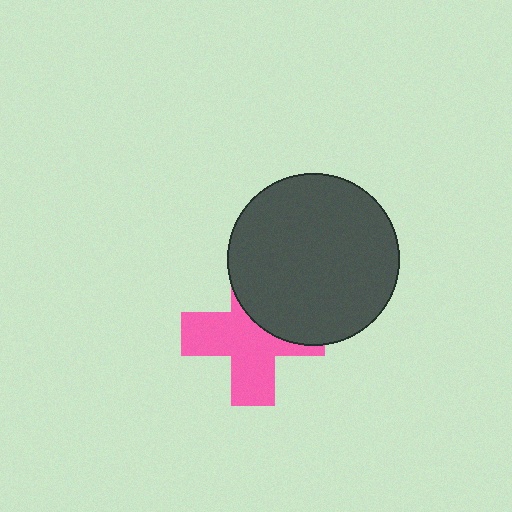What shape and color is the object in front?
The object in front is a dark gray circle.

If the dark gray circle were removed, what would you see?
You would see the complete pink cross.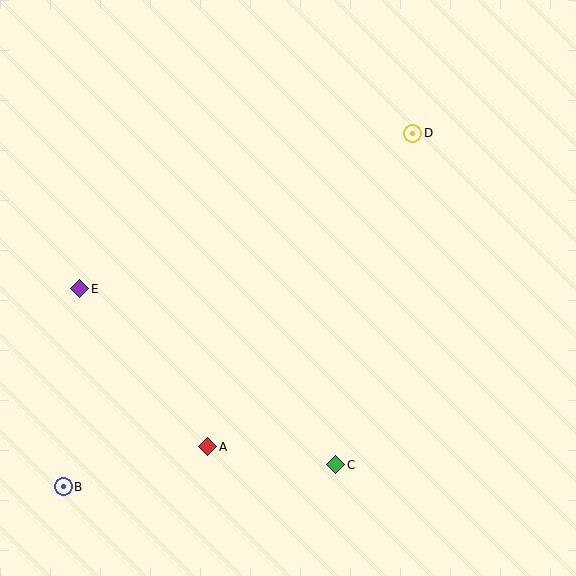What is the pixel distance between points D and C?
The distance between D and C is 341 pixels.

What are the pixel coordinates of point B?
Point B is at (63, 487).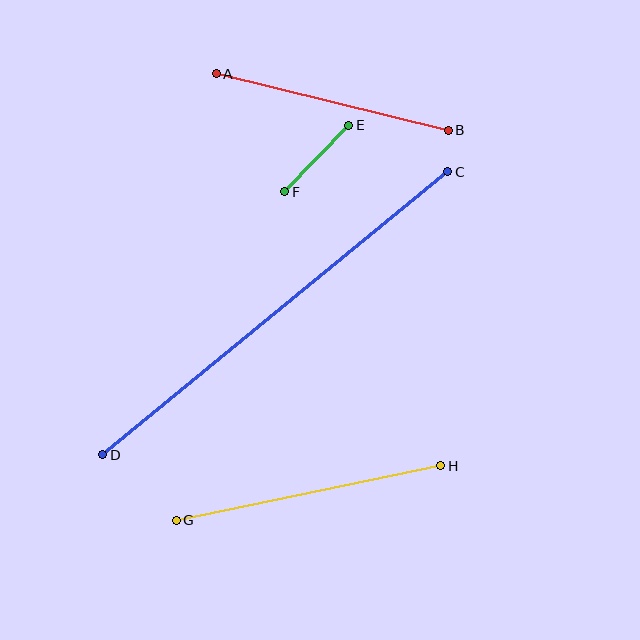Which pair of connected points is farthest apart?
Points C and D are farthest apart.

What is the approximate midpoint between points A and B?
The midpoint is at approximately (332, 102) pixels.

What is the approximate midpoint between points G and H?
The midpoint is at approximately (308, 493) pixels.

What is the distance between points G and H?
The distance is approximately 270 pixels.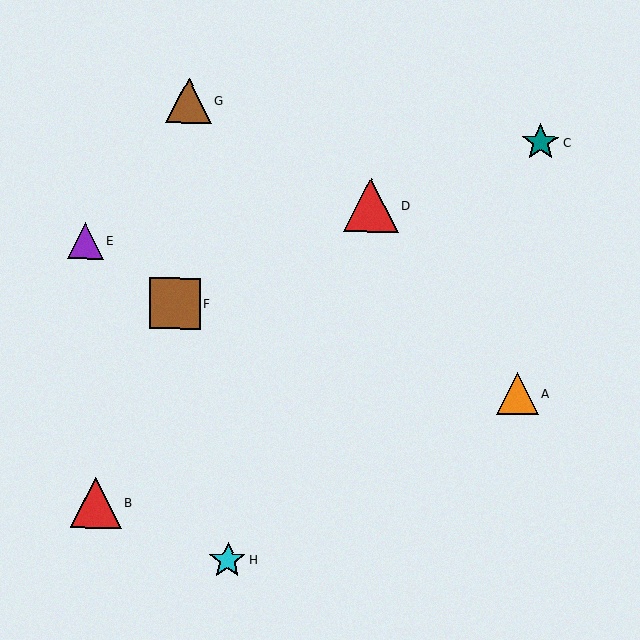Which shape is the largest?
The red triangle (labeled D) is the largest.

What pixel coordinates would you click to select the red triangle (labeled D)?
Click at (371, 205) to select the red triangle D.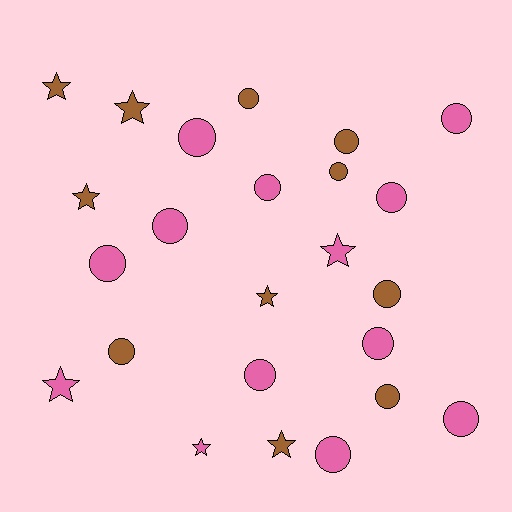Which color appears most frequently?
Pink, with 13 objects.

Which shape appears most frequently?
Circle, with 16 objects.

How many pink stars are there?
There are 3 pink stars.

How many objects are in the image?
There are 24 objects.